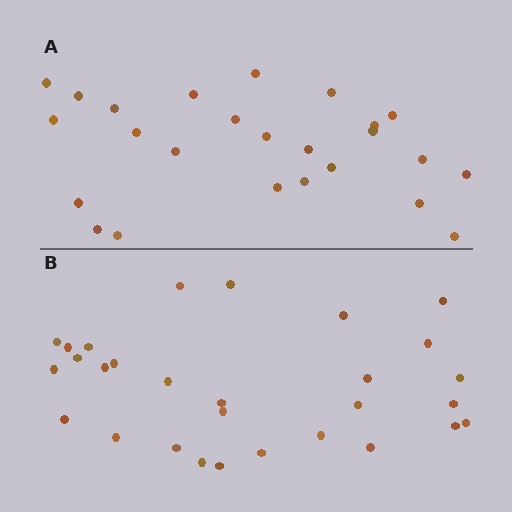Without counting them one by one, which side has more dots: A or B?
Region B (the bottom region) has more dots.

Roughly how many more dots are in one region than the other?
Region B has about 4 more dots than region A.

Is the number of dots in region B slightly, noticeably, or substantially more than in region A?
Region B has only slightly more — the two regions are fairly close. The ratio is roughly 1.2 to 1.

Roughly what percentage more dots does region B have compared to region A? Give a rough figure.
About 15% more.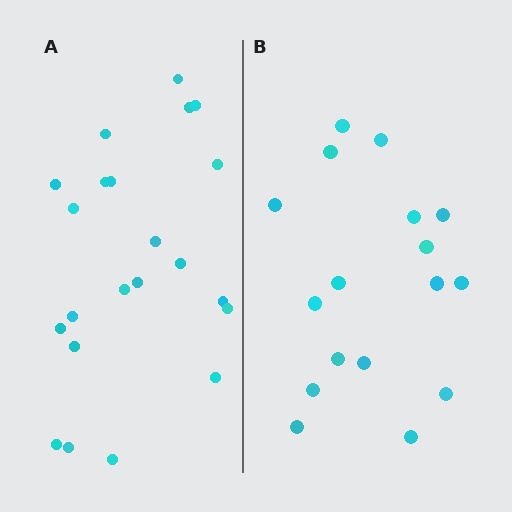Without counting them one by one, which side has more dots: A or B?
Region A (the left region) has more dots.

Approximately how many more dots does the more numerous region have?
Region A has about 5 more dots than region B.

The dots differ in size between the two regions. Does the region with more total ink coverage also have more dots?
No. Region B has more total ink coverage because its dots are larger, but region A actually contains more individual dots. Total area can be misleading — the number of items is what matters here.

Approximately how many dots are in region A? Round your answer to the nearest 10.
About 20 dots. (The exact count is 22, which rounds to 20.)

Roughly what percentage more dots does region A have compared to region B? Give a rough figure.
About 30% more.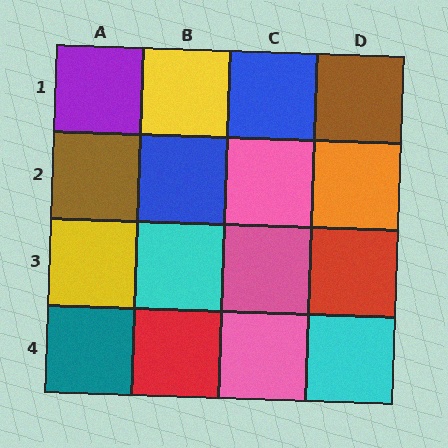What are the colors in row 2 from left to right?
Brown, blue, pink, orange.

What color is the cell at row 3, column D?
Red.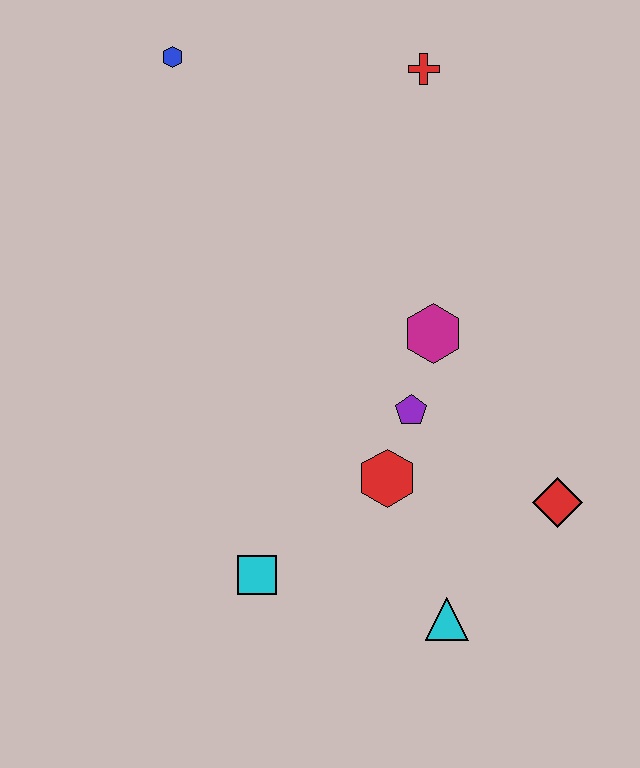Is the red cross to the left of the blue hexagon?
No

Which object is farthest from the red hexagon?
The blue hexagon is farthest from the red hexagon.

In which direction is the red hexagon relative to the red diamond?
The red hexagon is to the left of the red diamond.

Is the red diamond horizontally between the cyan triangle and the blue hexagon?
No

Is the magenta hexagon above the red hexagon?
Yes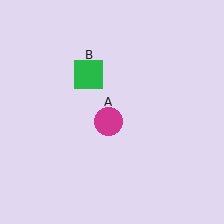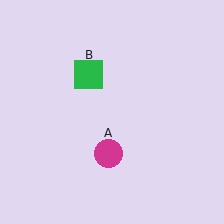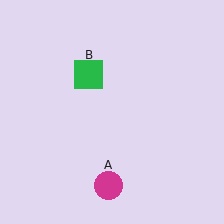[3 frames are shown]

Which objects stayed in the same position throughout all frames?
Green square (object B) remained stationary.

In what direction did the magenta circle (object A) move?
The magenta circle (object A) moved down.